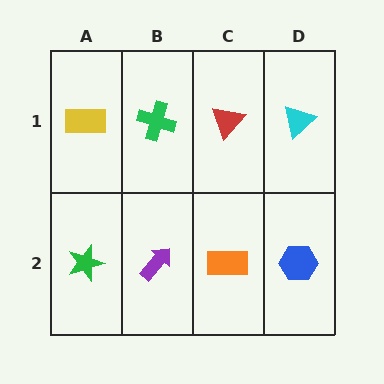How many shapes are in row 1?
4 shapes.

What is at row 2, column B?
A purple arrow.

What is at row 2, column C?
An orange rectangle.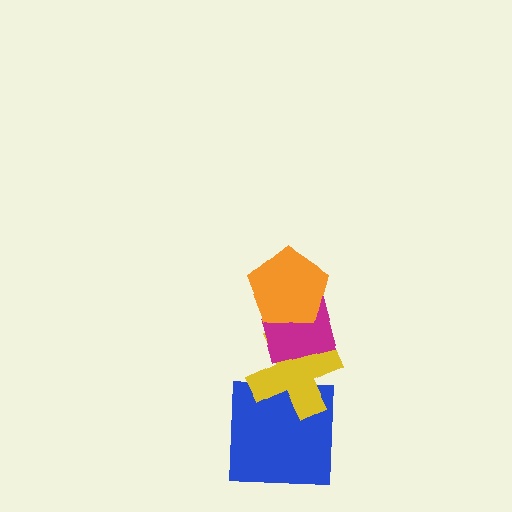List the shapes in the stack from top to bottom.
From top to bottom: the orange pentagon, the magenta square, the yellow cross, the blue square.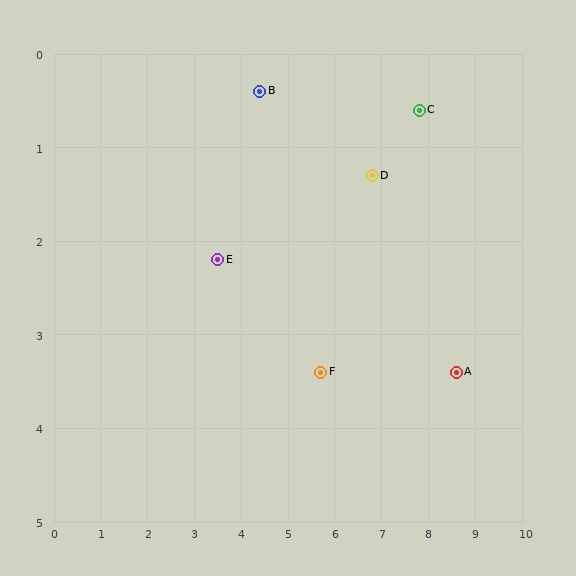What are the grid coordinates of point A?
Point A is at approximately (8.6, 3.4).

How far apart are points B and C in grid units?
Points B and C are about 3.4 grid units apart.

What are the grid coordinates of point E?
Point E is at approximately (3.5, 2.2).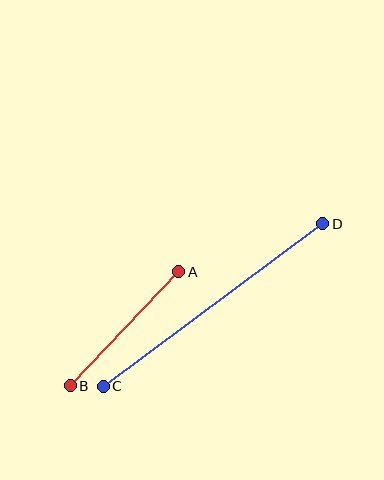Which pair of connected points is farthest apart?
Points C and D are farthest apart.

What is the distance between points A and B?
The distance is approximately 158 pixels.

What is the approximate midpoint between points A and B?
The midpoint is at approximately (124, 329) pixels.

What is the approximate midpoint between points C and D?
The midpoint is at approximately (213, 305) pixels.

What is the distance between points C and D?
The distance is approximately 273 pixels.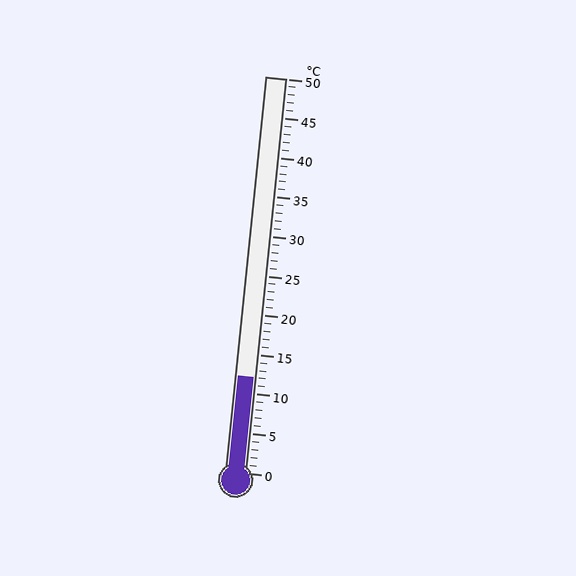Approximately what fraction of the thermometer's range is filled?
The thermometer is filled to approximately 25% of its range.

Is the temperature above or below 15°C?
The temperature is below 15°C.